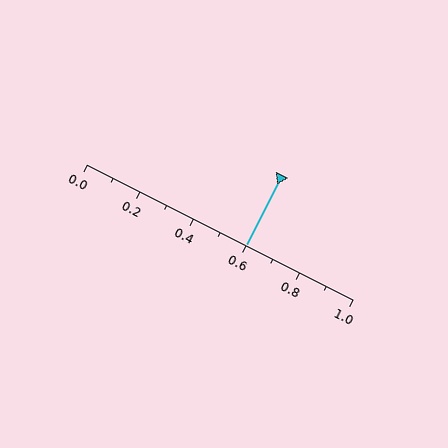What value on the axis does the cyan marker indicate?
The marker indicates approximately 0.6.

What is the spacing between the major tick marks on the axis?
The major ticks are spaced 0.2 apart.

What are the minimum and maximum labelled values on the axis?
The axis runs from 0.0 to 1.0.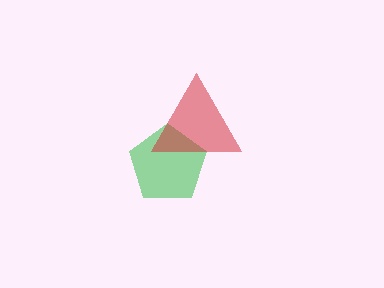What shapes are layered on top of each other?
The layered shapes are: a green pentagon, a red triangle.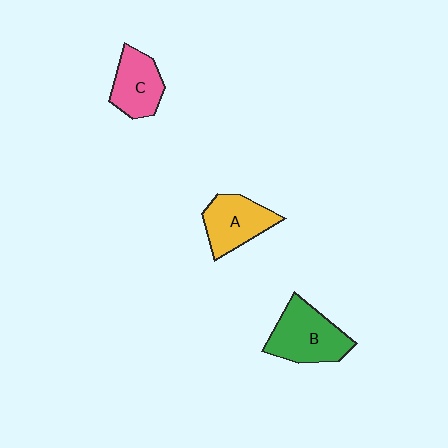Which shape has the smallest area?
Shape C (pink).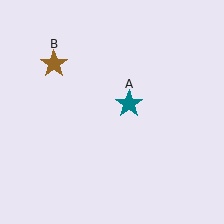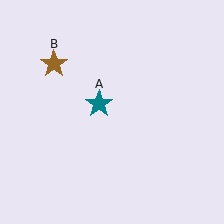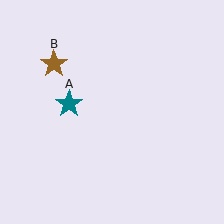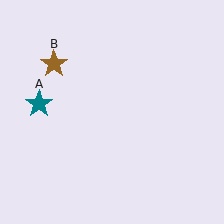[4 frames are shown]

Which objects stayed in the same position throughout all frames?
Brown star (object B) remained stationary.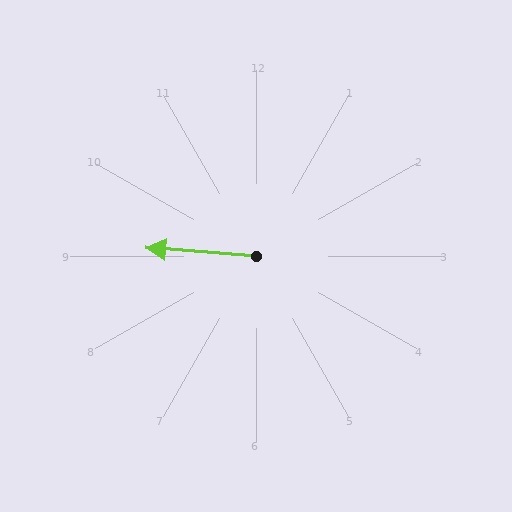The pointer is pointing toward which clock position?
Roughly 9 o'clock.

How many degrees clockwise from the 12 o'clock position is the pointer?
Approximately 274 degrees.